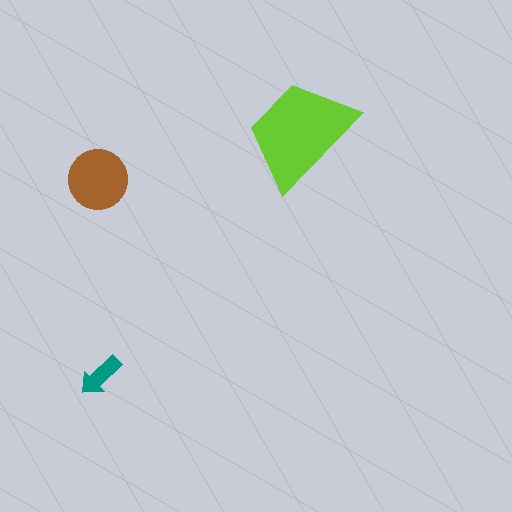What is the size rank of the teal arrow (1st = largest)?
3rd.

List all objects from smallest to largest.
The teal arrow, the brown circle, the lime trapezoid.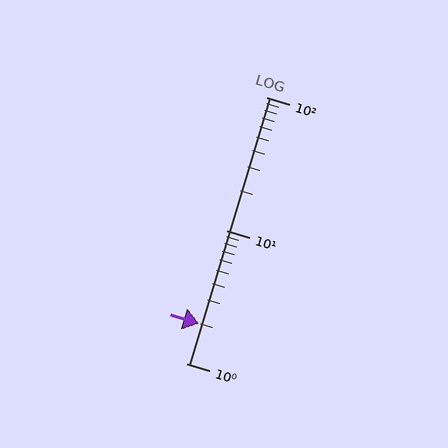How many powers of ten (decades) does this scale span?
The scale spans 2 decades, from 1 to 100.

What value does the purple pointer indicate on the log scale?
The pointer indicates approximately 2.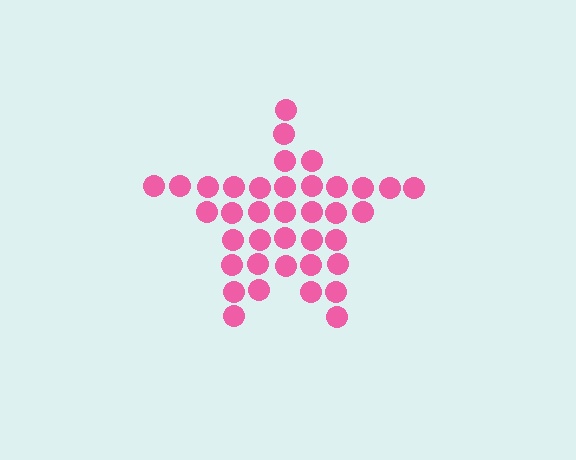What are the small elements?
The small elements are circles.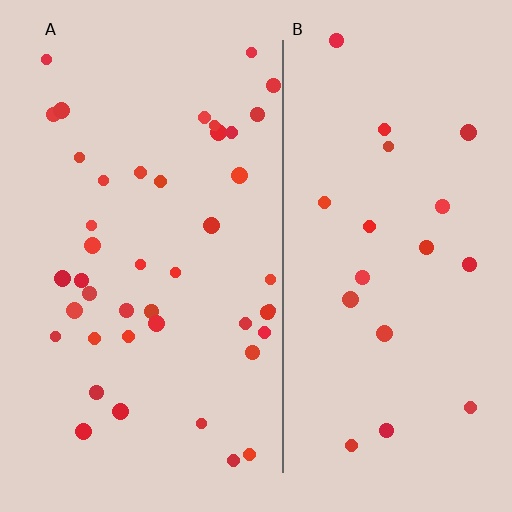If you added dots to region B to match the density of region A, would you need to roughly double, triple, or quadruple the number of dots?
Approximately double.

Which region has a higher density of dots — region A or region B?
A (the left).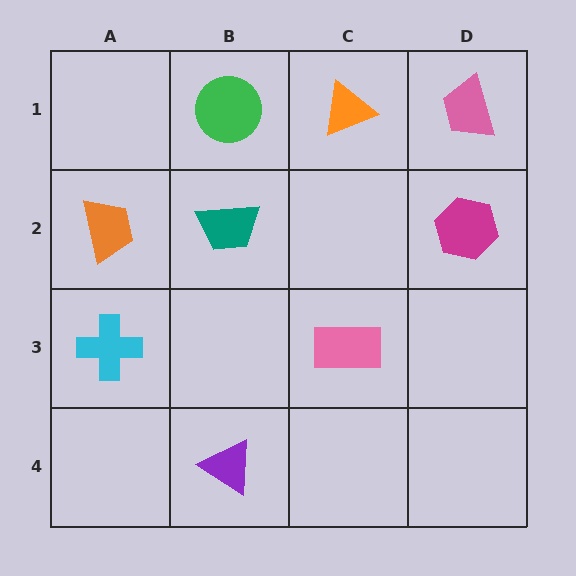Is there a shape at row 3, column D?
No, that cell is empty.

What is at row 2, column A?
An orange trapezoid.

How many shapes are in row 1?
3 shapes.